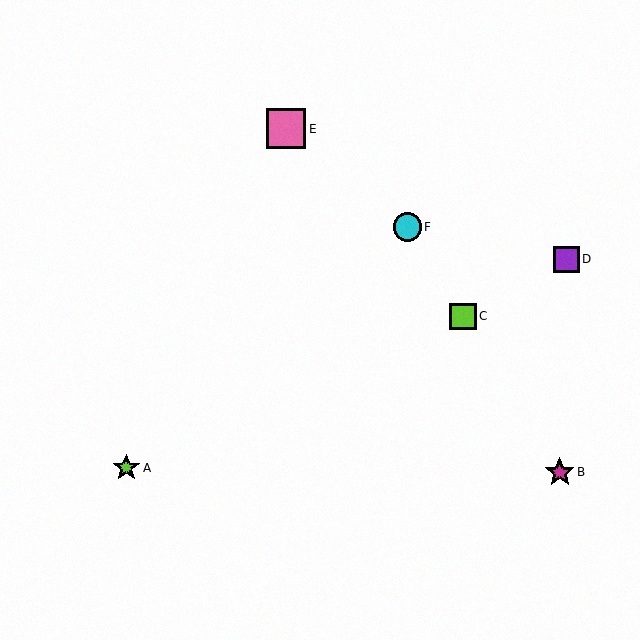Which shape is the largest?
The pink square (labeled E) is the largest.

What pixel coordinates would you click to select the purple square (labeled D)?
Click at (566, 259) to select the purple square D.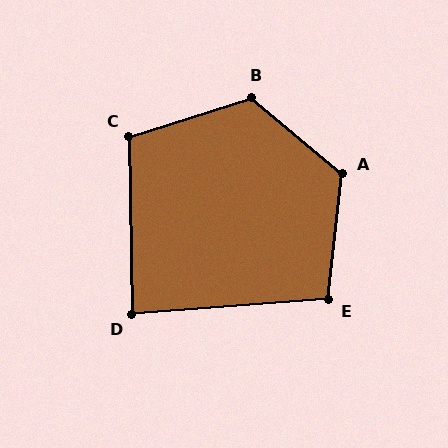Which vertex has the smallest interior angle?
D, at approximately 87 degrees.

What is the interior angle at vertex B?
Approximately 123 degrees (obtuse).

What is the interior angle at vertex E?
Approximately 101 degrees (obtuse).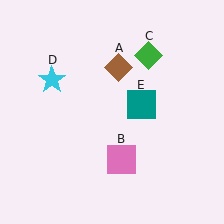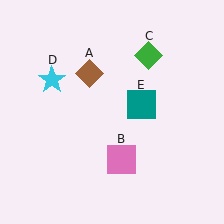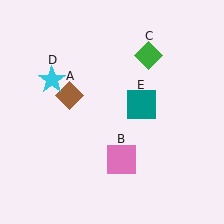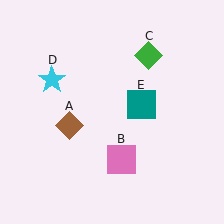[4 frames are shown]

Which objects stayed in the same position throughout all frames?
Pink square (object B) and green diamond (object C) and cyan star (object D) and teal square (object E) remained stationary.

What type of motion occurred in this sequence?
The brown diamond (object A) rotated counterclockwise around the center of the scene.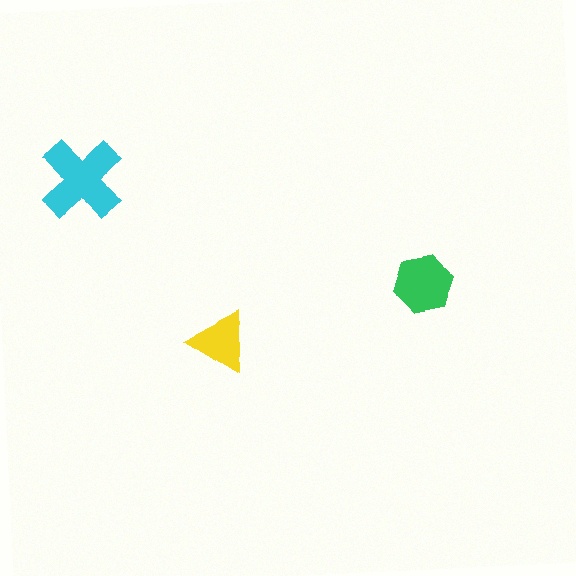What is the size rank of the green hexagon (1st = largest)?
2nd.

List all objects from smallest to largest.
The yellow triangle, the green hexagon, the cyan cross.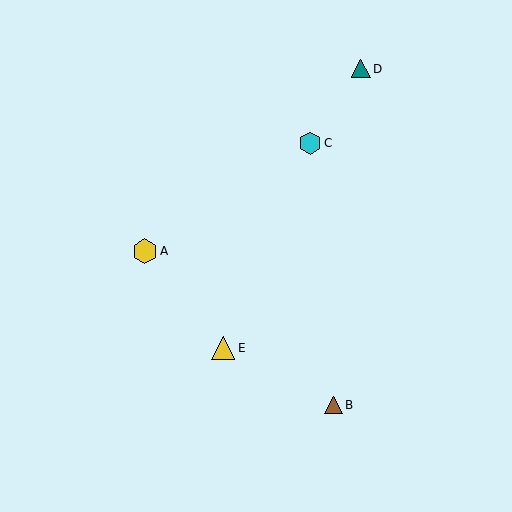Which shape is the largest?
The yellow hexagon (labeled A) is the largest.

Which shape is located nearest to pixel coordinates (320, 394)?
The brown triangle (labeled B) at (333, 405) is nearest to that location.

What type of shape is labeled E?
Shape E is a yellow triangle.